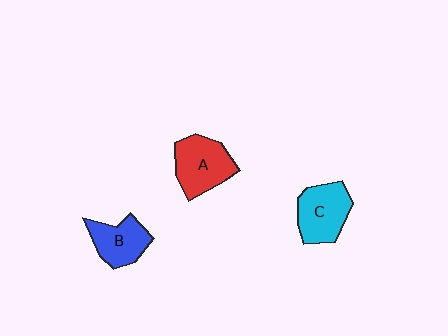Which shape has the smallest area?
Shape B (blue).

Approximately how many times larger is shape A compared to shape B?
Approximately 1.3 times.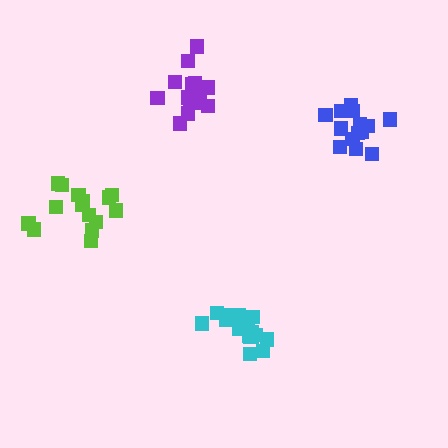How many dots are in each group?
Group 1: 18 dots, Group 2: 14 dots, Group 3: 15 dots, Group 4: 15 dots (62 total).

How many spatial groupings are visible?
There are 4 spatial groupings.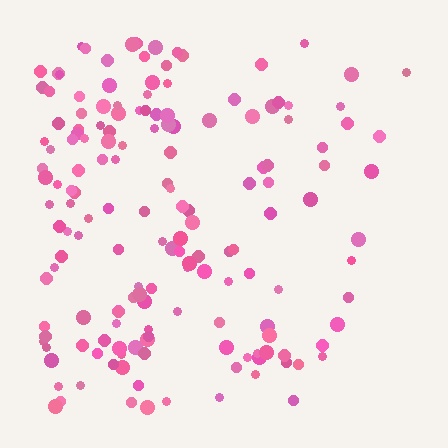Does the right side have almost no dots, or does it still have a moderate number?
Still a moderate number, just noticeably fewer than the left.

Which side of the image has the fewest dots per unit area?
The right.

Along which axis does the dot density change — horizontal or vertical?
Horizontal.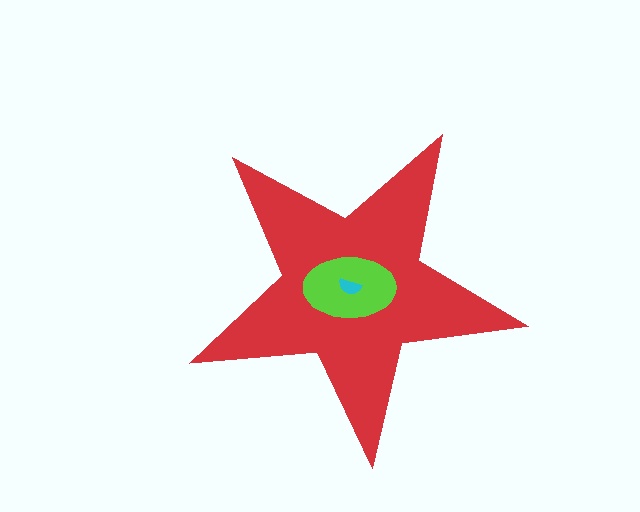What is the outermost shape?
The red star.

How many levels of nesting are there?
3.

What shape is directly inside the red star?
The lime ellipse.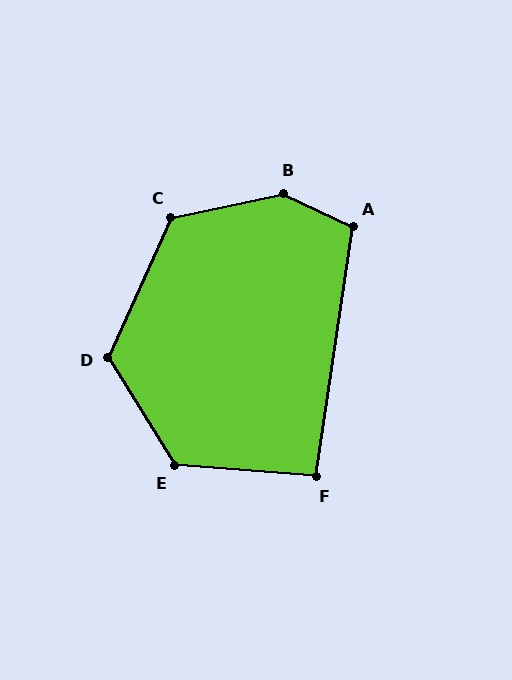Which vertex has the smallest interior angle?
F, at approximately 94 degrees.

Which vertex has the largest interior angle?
B, at approximately 142 degrees.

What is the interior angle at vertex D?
Approximately 124 degrees (obtuse).